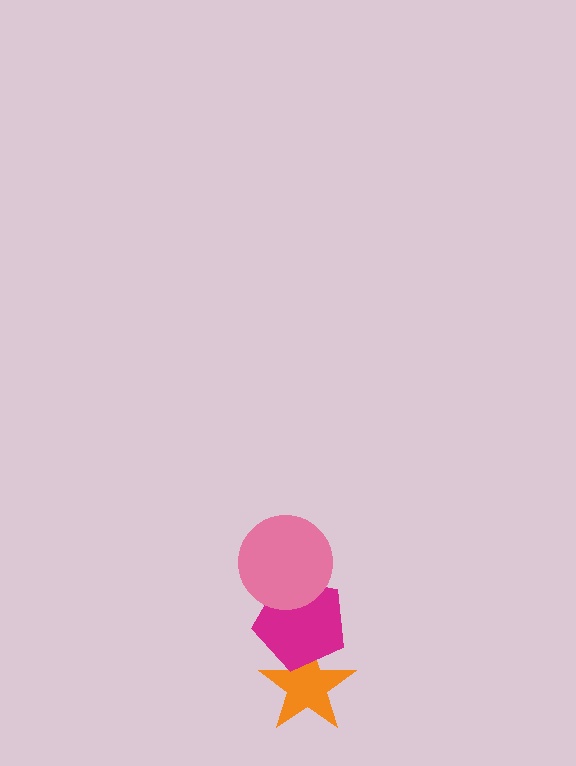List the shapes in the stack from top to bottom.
From top to bottom: the pink circle, the magenta pentagon, the orange star.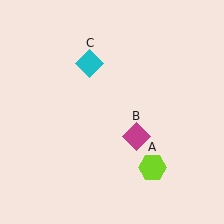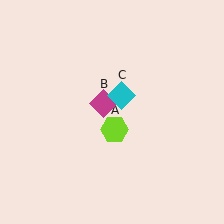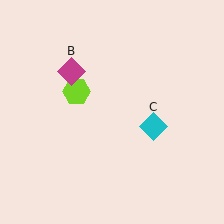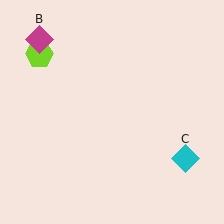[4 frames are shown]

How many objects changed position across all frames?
3 objects changed position: lime hexagon (object A), magenta diamond (object B), cyan diamond (object C).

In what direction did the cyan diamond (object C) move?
The cyan diamond (object C) moved down and to the right.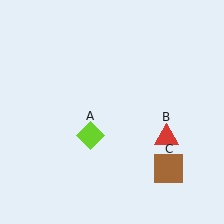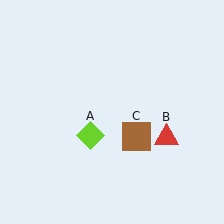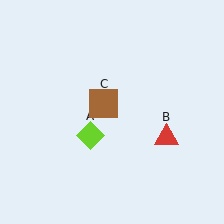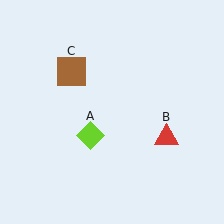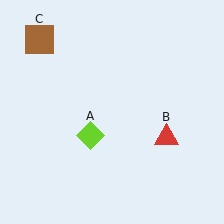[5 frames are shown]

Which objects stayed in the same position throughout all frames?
Lime diamond (object A) and red triangle (object B) remained stationary.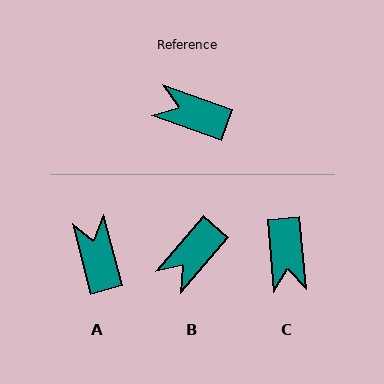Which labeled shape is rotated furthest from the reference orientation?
C, about 114 degrees away.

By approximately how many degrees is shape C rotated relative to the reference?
Approximately 114 degrees counter-clockwise.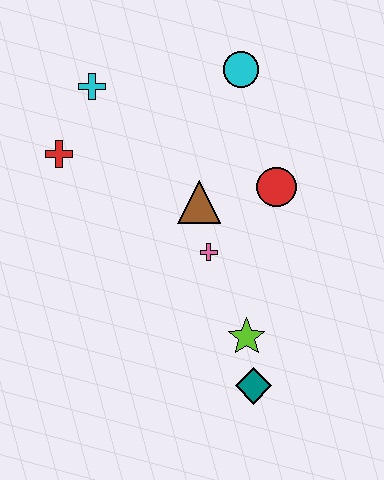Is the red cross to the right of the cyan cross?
No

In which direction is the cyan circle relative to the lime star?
The cyan circle is above the lime star.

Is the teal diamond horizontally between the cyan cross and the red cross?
No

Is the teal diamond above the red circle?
No